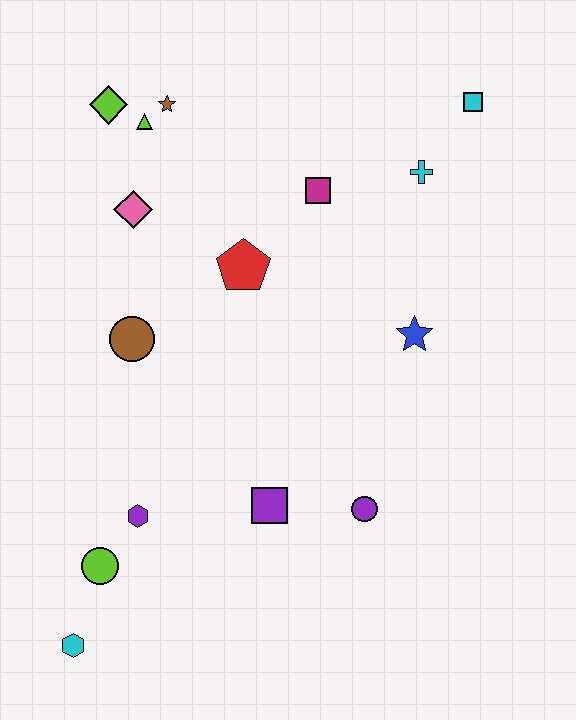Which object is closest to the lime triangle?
The brown star is closest to the lime triangle.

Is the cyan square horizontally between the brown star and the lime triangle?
No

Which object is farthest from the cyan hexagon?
The cyan square is farthest from the cyan hexagon.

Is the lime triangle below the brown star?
Yes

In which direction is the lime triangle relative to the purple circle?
The lime triangle is above the purple circle.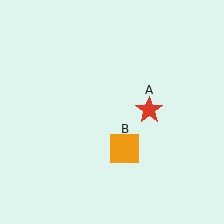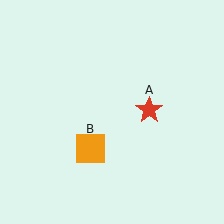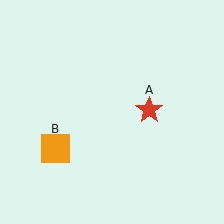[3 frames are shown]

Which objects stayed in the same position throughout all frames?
Red star (object A) remained stationary.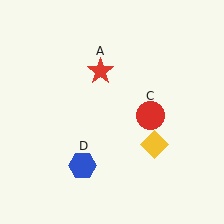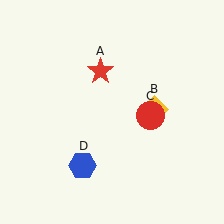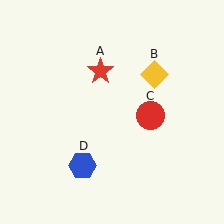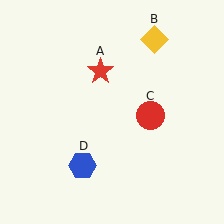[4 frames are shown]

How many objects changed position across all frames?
1 object changed position: yellow diamond (object B).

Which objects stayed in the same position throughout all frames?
Red star (object A) and red circle (object C) and blue hexagon (object D) remained stationary.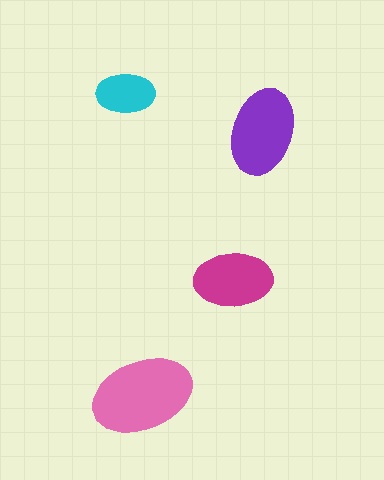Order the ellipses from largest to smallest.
the pink one, the purple one, the magenta one, the cyan one.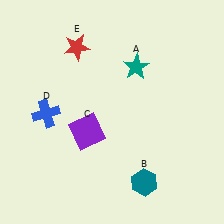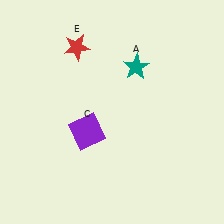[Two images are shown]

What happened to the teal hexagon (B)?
The teal hexagon (B) was removed in Image 2. It was in the bottom-right area of Image 1.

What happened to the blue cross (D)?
The blue cross (D) was removed in Image 2. It was in the bottom-left area of Image 1.